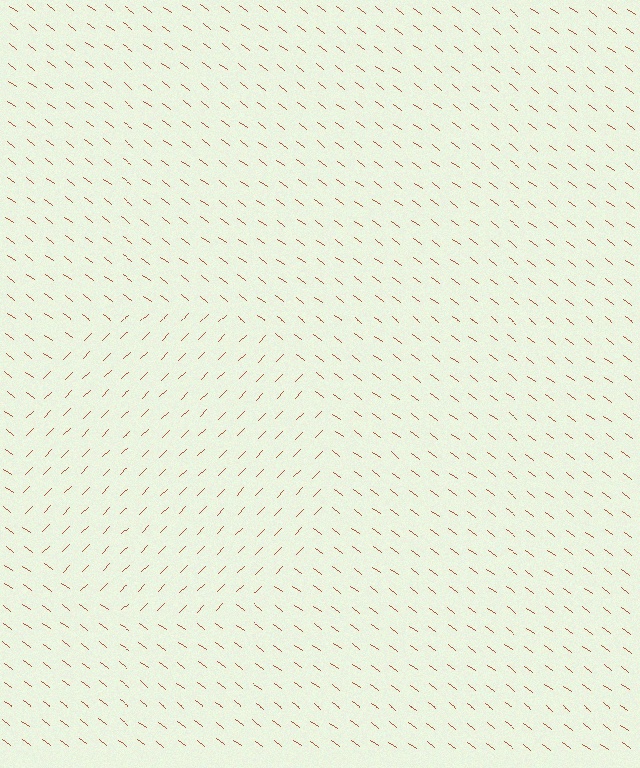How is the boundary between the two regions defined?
The boundary is defined purely by a change in line orientation (approximately 82 degrees difference). All lines are the same color and thickness.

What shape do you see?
I see a circle.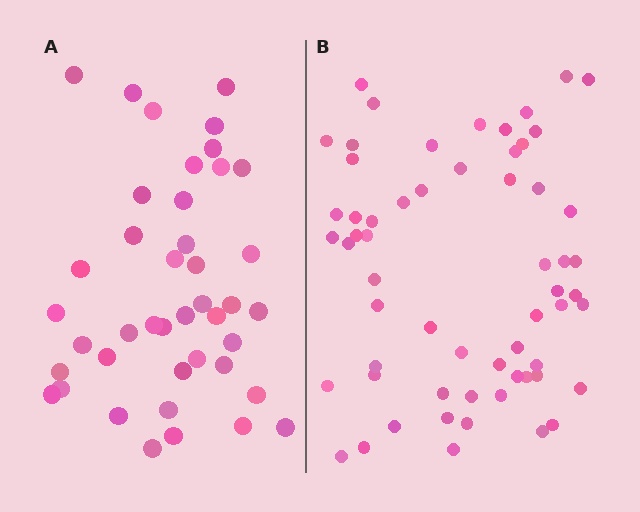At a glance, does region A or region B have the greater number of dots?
Region B (the right region) has more dots.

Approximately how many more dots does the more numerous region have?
Region B has approximately 20 more dots than region A.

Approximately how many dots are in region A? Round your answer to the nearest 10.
About 40 dots. (The exact count is 42, which rounds to 40.)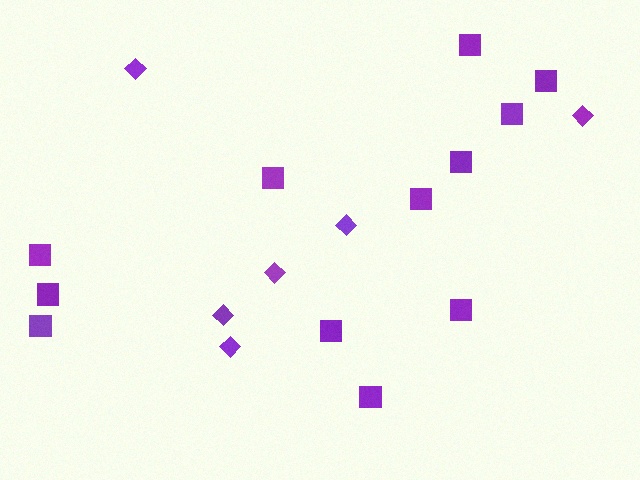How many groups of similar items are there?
There are 2 groups: one group of diamonds (6) and one group of squares (12).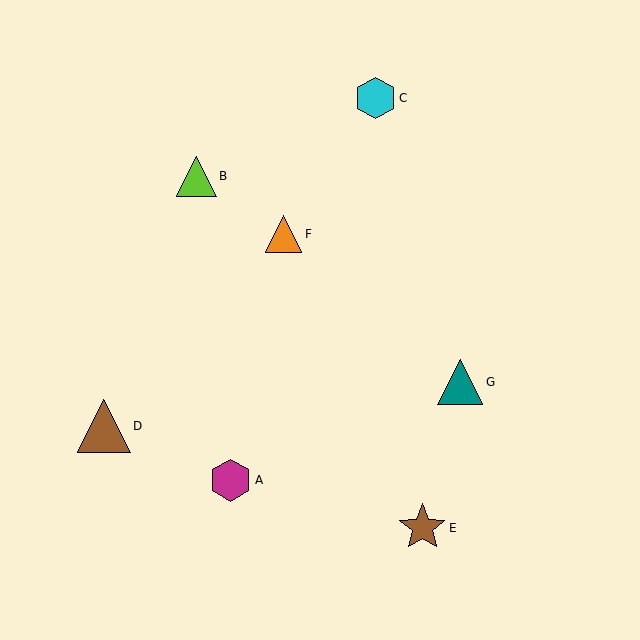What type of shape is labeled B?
Shape B is a lime triangle.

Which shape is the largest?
The brown triangle (labeled D) is the largest.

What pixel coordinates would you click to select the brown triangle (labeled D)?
Click at (104, 426) to select the brown triangle D.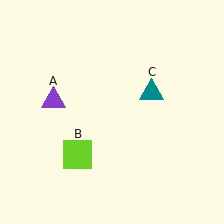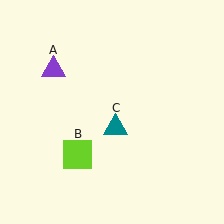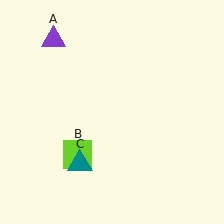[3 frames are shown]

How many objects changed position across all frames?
2 objects changed position: purple triangle (object A), teal triangle (object C).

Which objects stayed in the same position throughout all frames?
Lime square (object B) remained stationary.